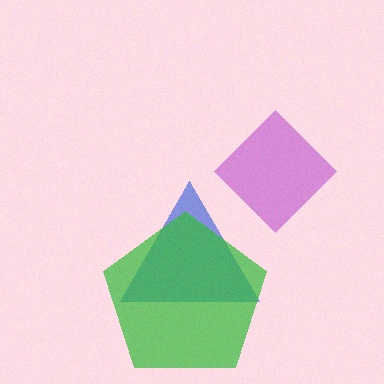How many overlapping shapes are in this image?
There are 3 overlapping shapes in the image.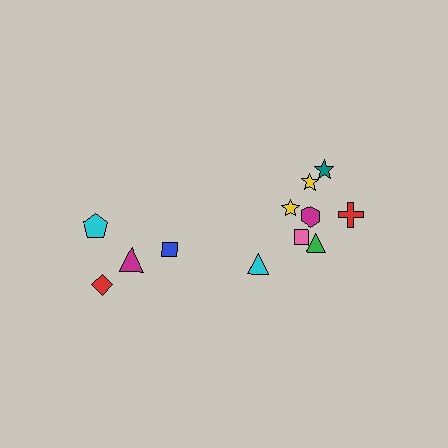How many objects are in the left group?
There are 4 objects.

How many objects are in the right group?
There are 8 objects.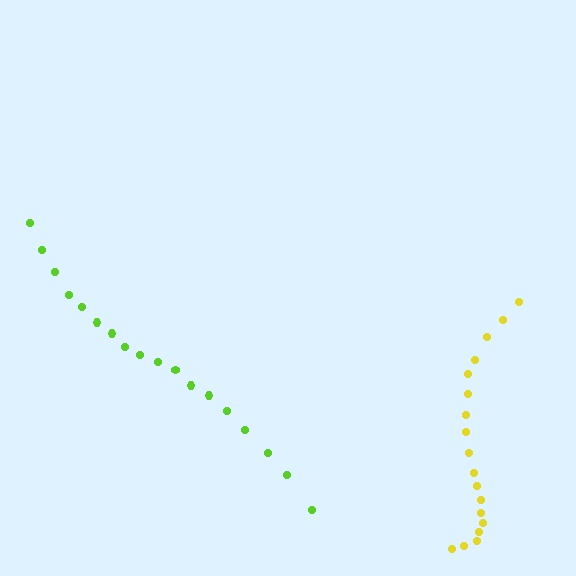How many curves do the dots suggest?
There are 2 distinct paths.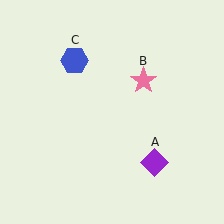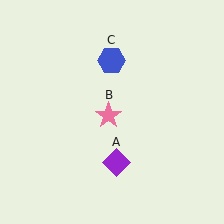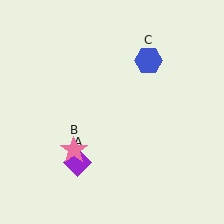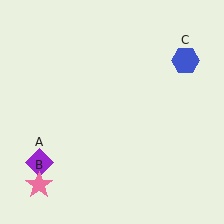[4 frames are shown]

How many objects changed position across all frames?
3 objects changed position: purple diamond (object A), pink star (object B), blue hexagon (object C).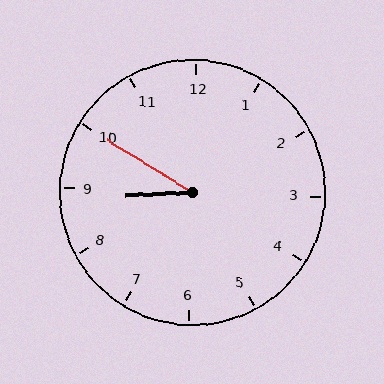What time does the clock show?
8:50.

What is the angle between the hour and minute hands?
Approximately 35 degrees.